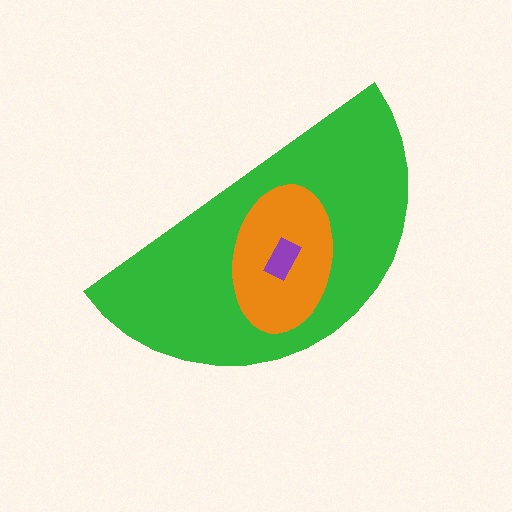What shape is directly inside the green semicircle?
The orange ellipse.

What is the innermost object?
The purple rectangle.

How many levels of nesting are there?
3.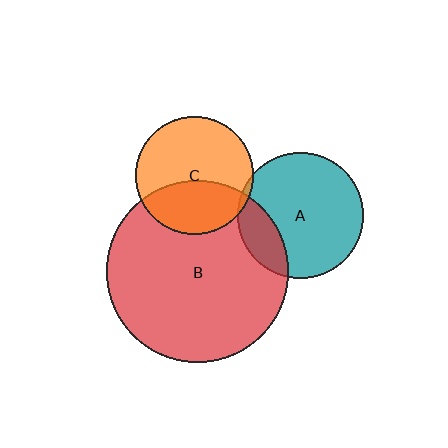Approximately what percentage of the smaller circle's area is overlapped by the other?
Approximately 5%.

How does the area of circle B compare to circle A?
Approximately 2.1 times.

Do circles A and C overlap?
Yes.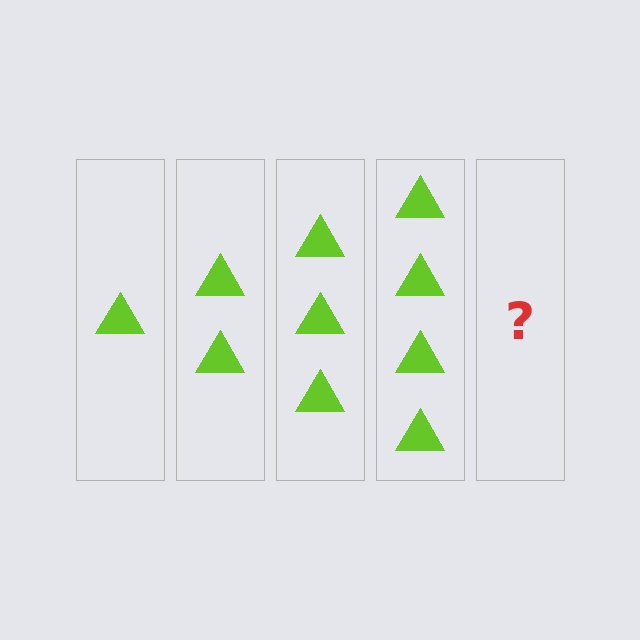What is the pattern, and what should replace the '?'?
The pattern is that each step adds one more triangle. The '?' should be 5 triangles.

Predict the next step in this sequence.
The next step is 5 triangles.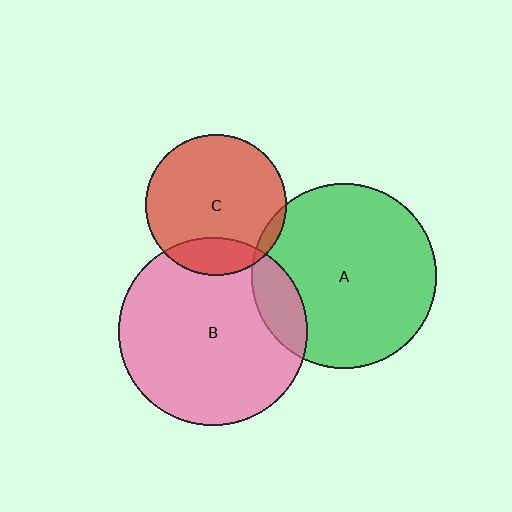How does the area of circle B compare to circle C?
Approximately 1.8 times.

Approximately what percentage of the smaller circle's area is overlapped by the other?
Approximately 15%.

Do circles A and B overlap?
Yes.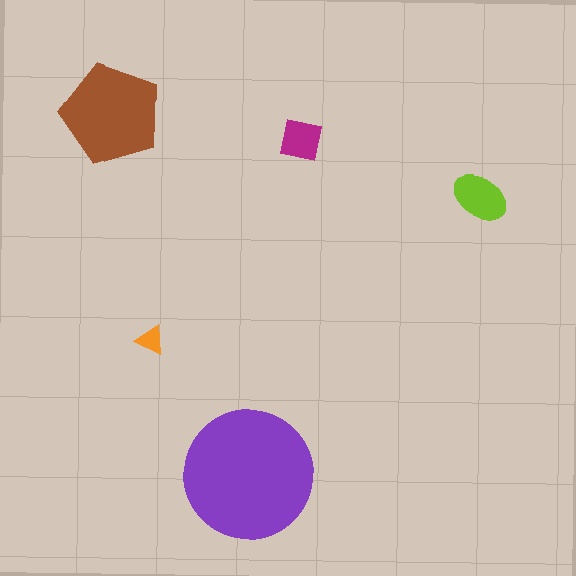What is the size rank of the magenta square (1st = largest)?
4th.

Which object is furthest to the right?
The lime ellipse is rightmost.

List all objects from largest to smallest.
The purple circle, the brown pentagon, the lime ellipse, the magenta square, the orange triangle.